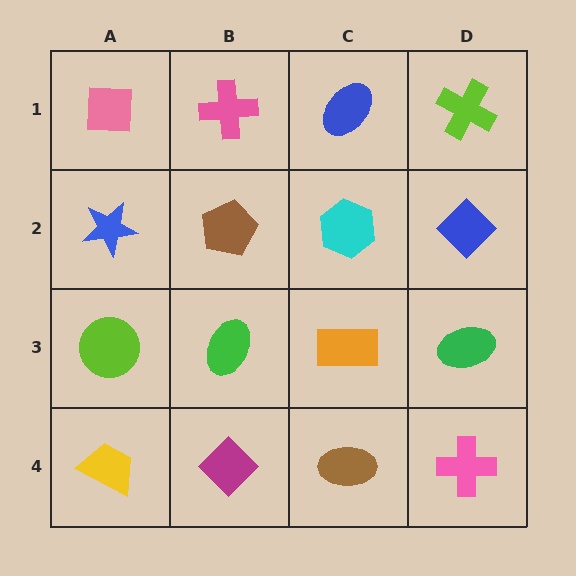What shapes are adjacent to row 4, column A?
A lime circle (row 3, column A), a magenta diamond (row 4, column B).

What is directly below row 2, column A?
A lime circle.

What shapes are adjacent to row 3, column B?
A brown pentagon (row 2, column B), a magenta diamond (row 4, column B), a lime circle (row 3, column A), an orange rectangle (row 3, column C).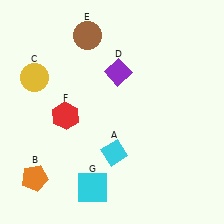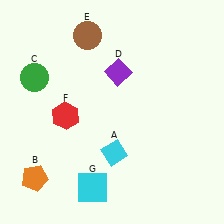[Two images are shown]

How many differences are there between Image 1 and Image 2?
There is 1 difference between the two images.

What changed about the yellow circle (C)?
In Image 1, C is yellow. In Image 2, it changed to green.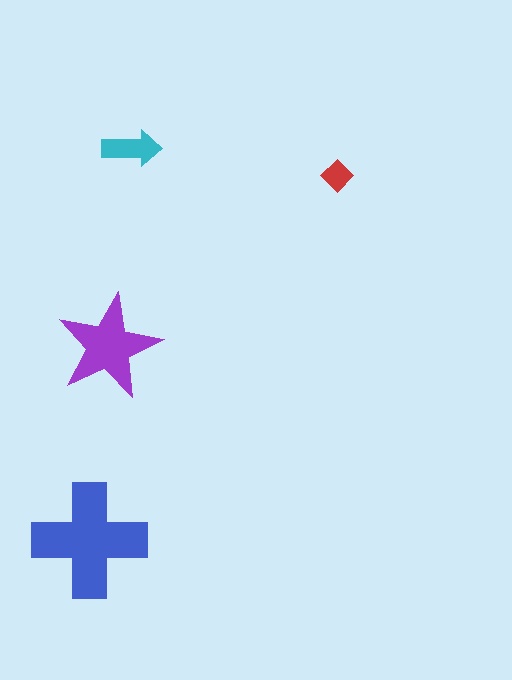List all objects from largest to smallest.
The blue cross, the purple star, the cyan arrow, the red diamond.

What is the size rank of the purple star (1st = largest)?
2nd.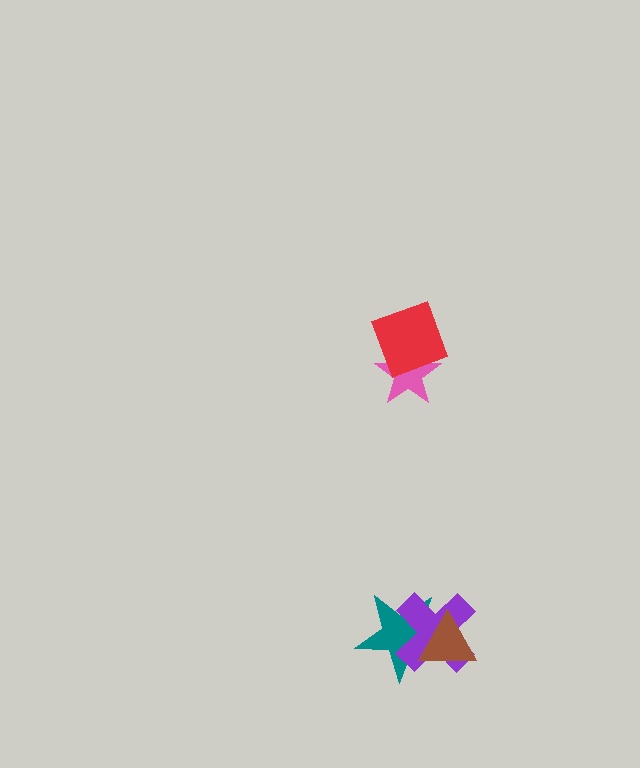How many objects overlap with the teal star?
2 objects overlap with the teal star.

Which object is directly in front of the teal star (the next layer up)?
The purple cross is directly in front of the teal star.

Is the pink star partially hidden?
Yes, it is partially covered by another shape.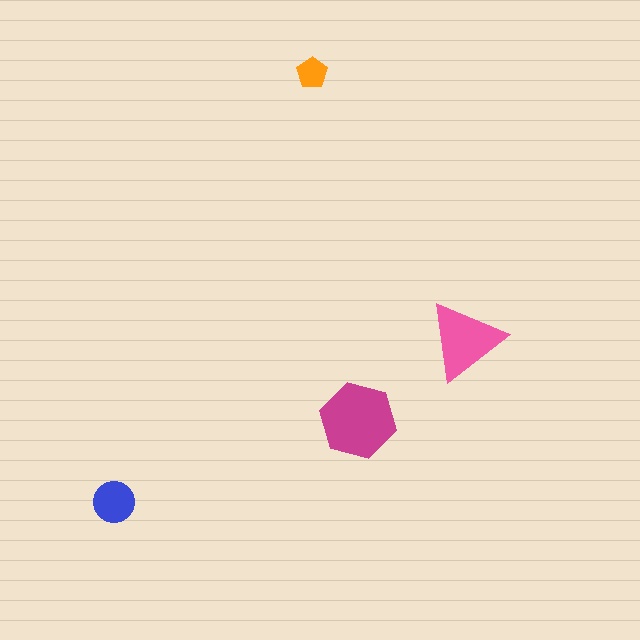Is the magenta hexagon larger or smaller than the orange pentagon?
Larger.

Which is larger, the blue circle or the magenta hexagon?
The magenta hexagon.